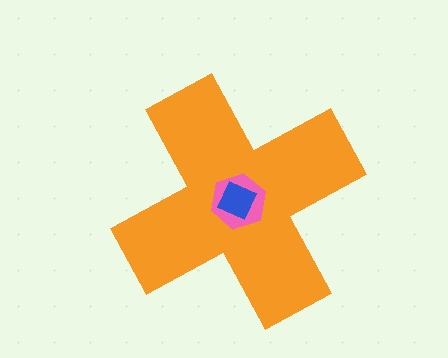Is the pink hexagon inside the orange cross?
Yes.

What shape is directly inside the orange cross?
The pink hexagon.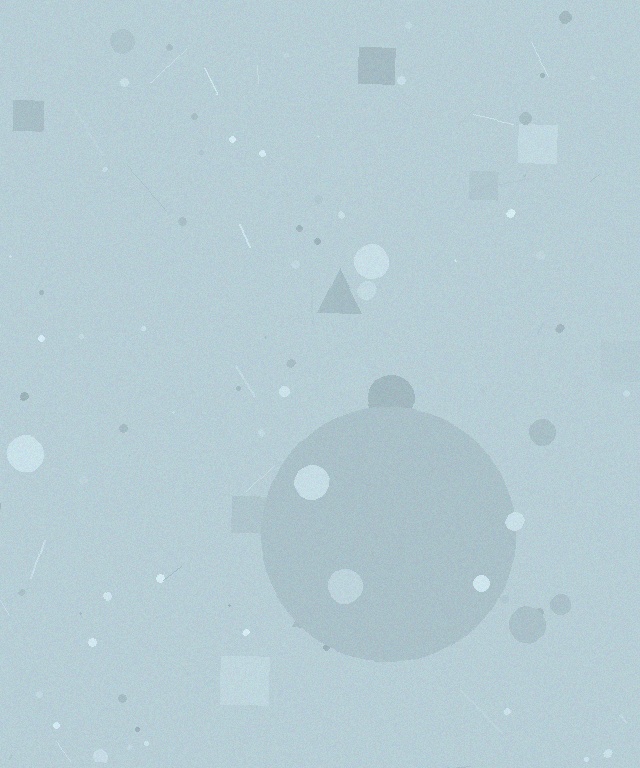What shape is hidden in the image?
A circle is hidden in the image.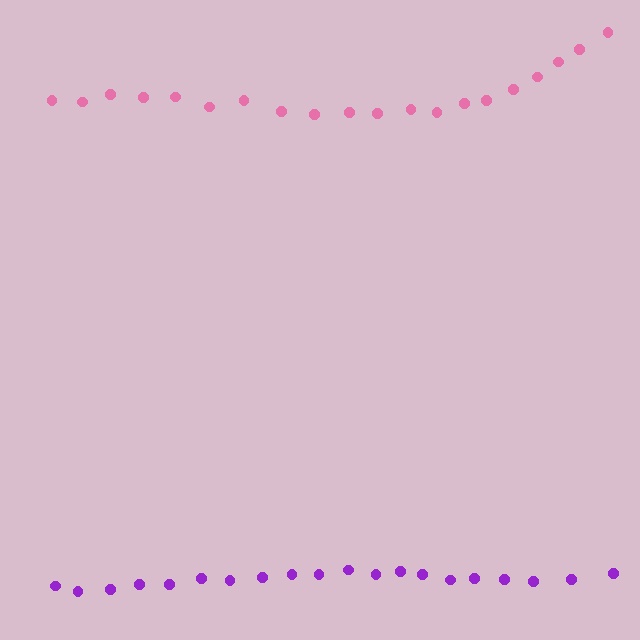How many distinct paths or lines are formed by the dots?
There are 2 distinct paths.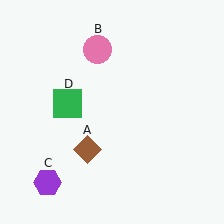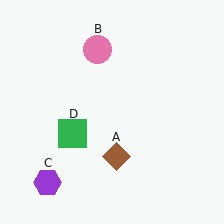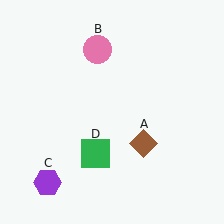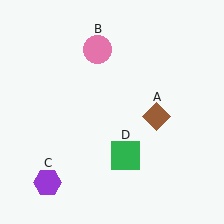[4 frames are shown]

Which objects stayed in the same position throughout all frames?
Pink circle (object B) and purple hexagon (object C) remained stationary.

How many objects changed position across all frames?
2 objects changed position: brown diamond (object A), green square (object D).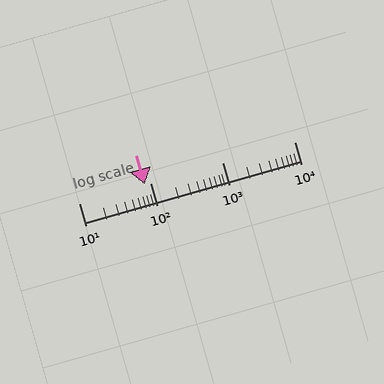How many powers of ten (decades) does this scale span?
The scale spans 3 decades, from 10 to 10000.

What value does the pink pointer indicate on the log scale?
The pointer indicates approximately 83.